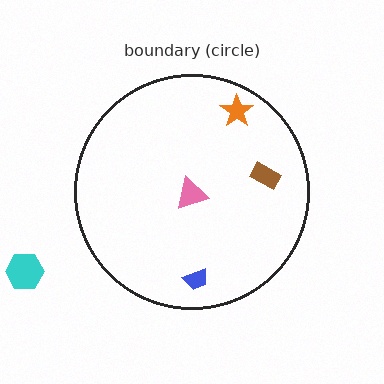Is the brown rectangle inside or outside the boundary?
Inside.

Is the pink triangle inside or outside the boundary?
Inside.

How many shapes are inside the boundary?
4 inside, 1 outside.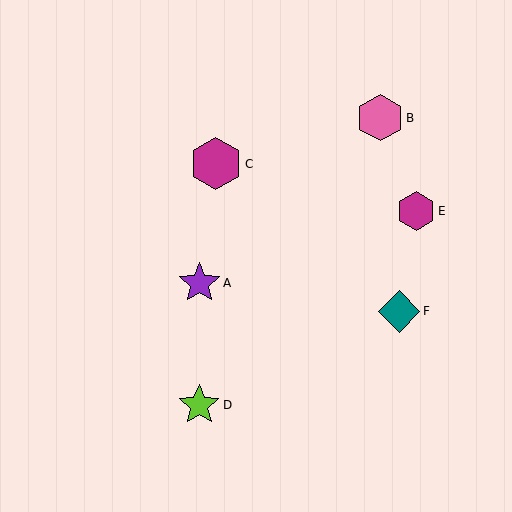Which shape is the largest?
The magenta hexagon (labeled C) is the largest.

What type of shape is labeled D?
Shape D is a lime star.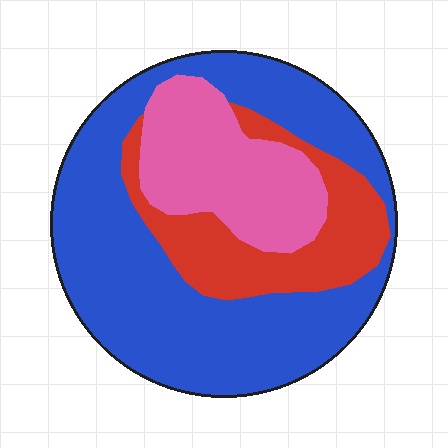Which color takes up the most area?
Blue, at roughly 55%.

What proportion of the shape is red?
Red takes up about one fifth (1/5) of the shape.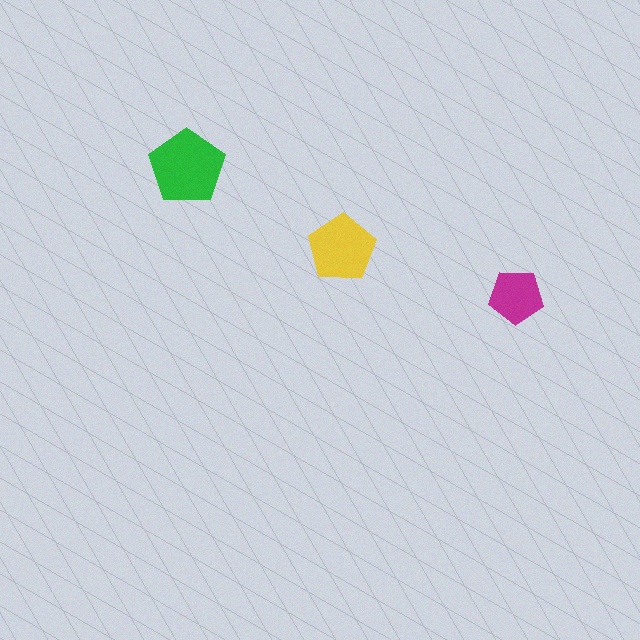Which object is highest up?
The green pentagon is topmost.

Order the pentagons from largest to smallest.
the green one, the yellow one, the magenta one.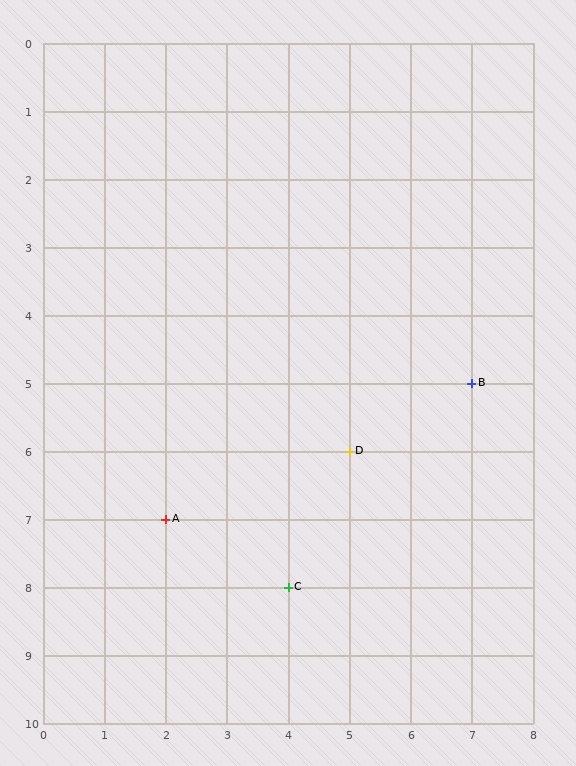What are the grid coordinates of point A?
Point A is at grid coordinates (2, 7).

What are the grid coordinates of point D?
Point D is at grid coordinates (5, 6).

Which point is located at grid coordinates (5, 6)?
Point D is at (5, 6).